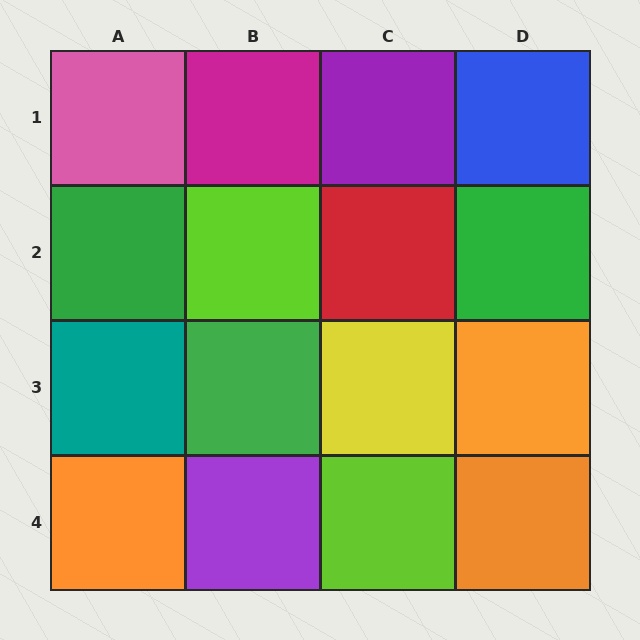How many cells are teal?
1 cell is teal.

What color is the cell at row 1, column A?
Pink.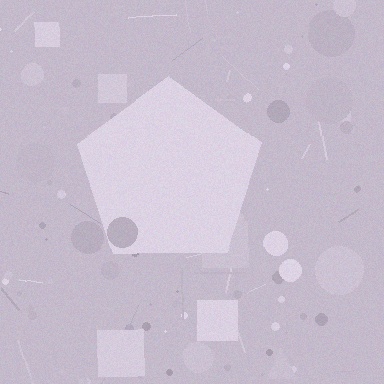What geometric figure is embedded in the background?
A pentagon is embedded in the background.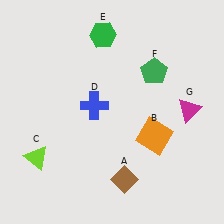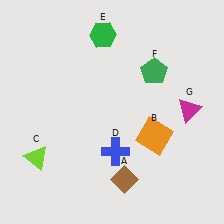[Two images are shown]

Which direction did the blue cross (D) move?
The blue cross (D) moved down.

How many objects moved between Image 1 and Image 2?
1 object moved between the two images.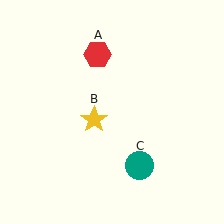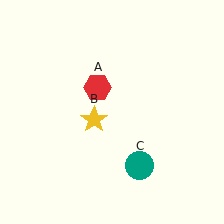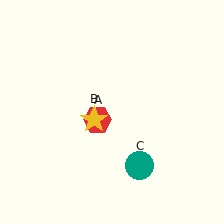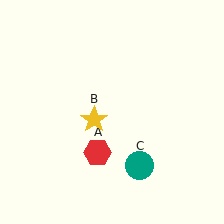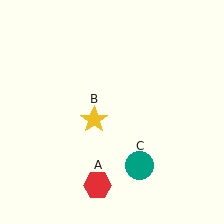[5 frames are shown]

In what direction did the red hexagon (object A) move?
The red hexagon (object A) moved down.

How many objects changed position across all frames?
1 object changed position: red hexagon (object A).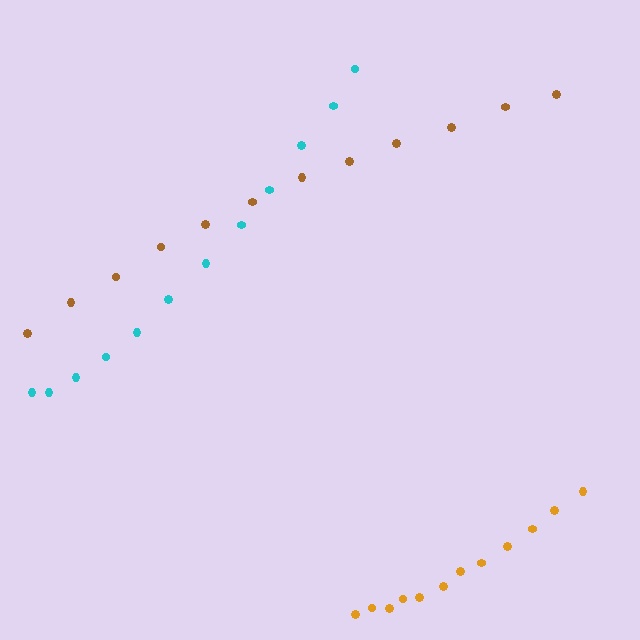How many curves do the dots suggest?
There are 3 distinct paths.